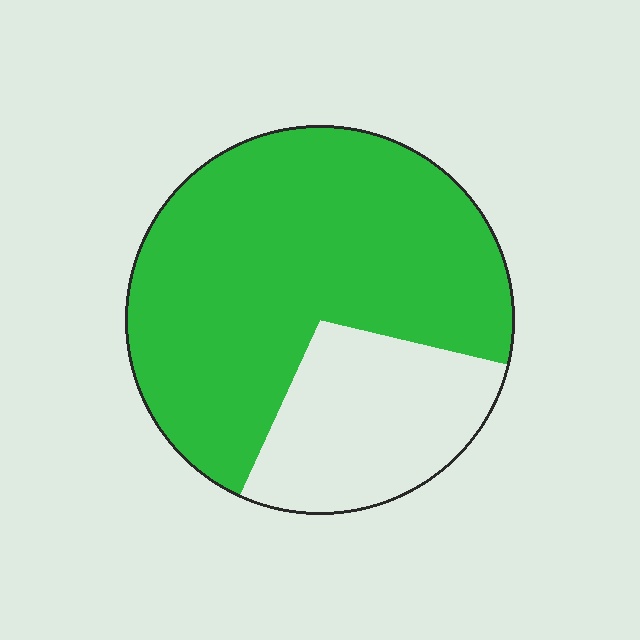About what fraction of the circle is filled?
About three quarters (3/4).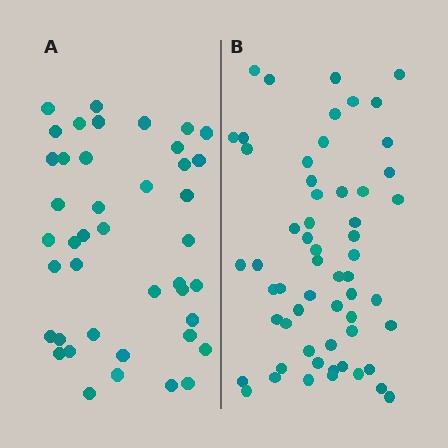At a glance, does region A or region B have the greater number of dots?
Region B (the right region) has more dots.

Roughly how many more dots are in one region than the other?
Region B has approximately 15 more dots than region A.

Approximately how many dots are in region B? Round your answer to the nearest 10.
About 60 dots. (The exact count is 58, which rounds to 60.)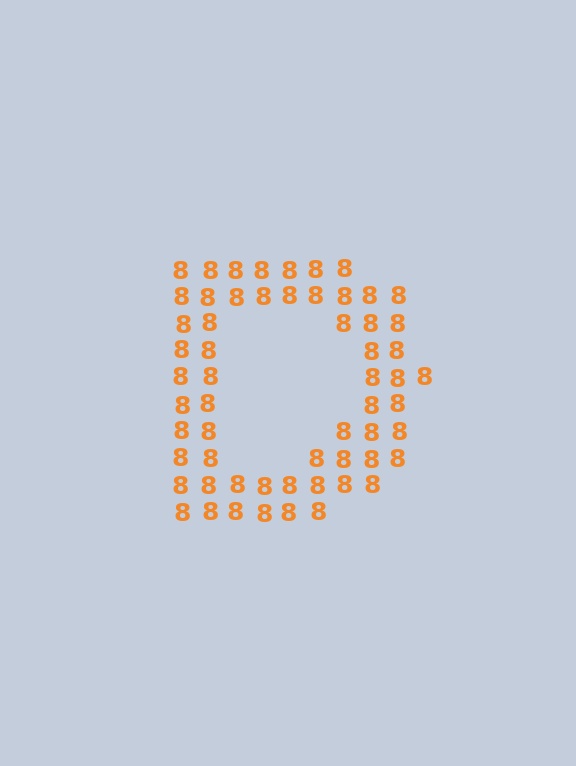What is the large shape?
The large shape is the letter D.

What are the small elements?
The small elements are digit 8's.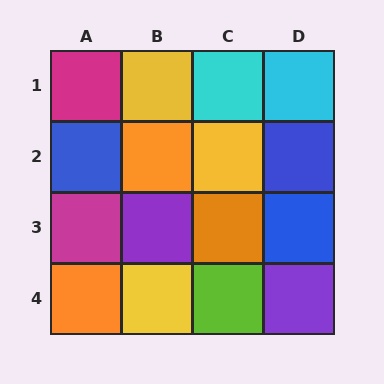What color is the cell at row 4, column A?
Orange.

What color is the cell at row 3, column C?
Orange.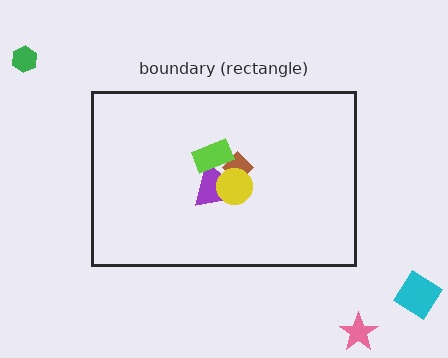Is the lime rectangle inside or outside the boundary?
Inside.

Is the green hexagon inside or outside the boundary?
Outside.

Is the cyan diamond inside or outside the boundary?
Outside.